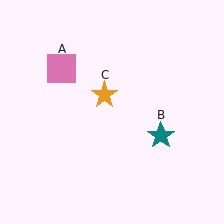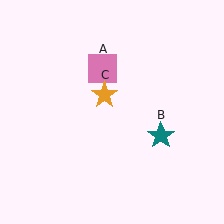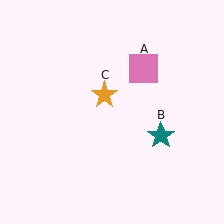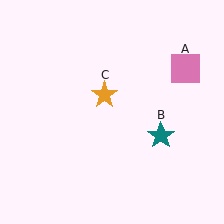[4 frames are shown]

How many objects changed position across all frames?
1 object changed position: pink square (object A).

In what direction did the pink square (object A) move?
The pink square (object A) moved right.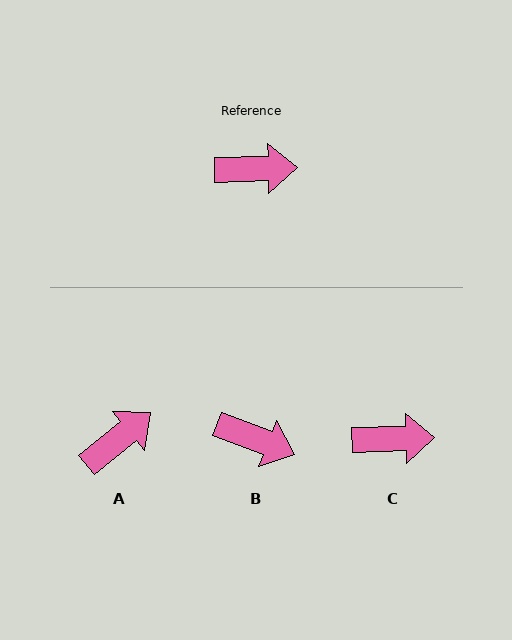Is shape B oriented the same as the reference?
No, it is off by about 23 degrees.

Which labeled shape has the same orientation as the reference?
C.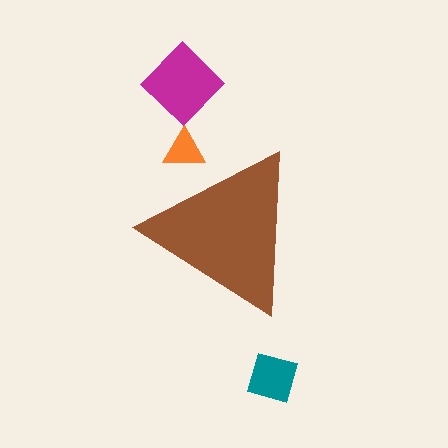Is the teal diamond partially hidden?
No, the teal diamond is fully visible.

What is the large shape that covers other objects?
A brown triangle.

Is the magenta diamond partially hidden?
No, the magenta diamond is fully visible.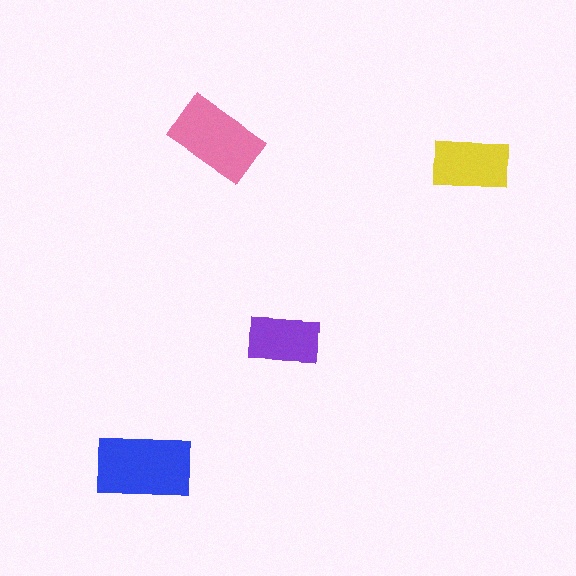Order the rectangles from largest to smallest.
the blue one, the pink one, the yellow one, the purple one.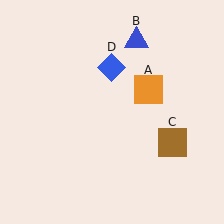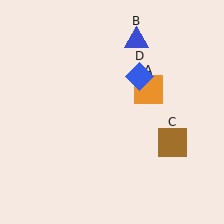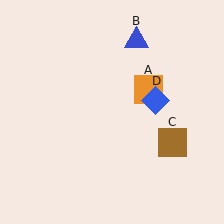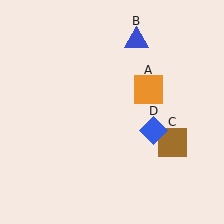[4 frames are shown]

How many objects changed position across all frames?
1 object changed position: blue diamond (object D).